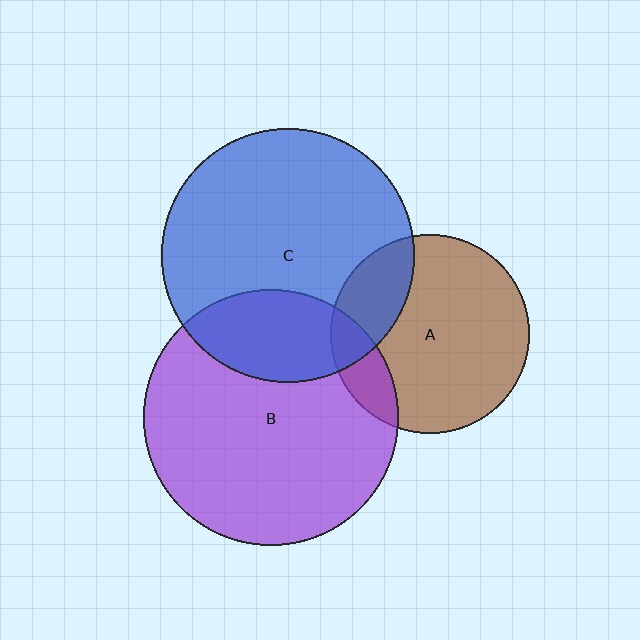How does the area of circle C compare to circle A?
Approximately 1.6 times.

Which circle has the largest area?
Circle B (purple).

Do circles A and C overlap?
Yes.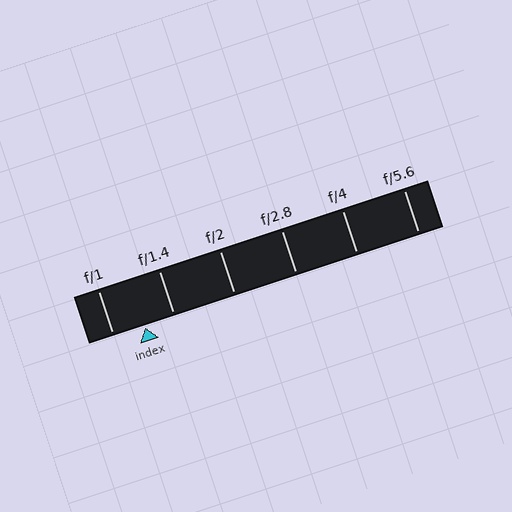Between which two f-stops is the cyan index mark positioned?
The index mark is between f/1 and f/1.4.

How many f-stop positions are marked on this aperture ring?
There are 6 f-stop positions marked.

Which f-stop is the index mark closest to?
The index mark is closest to f/1.4.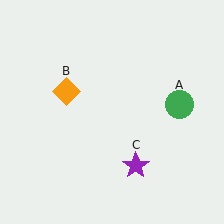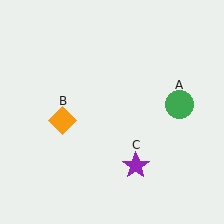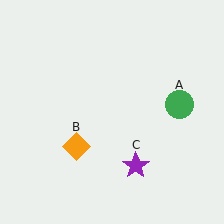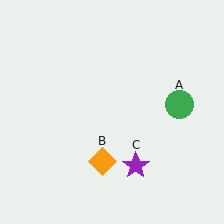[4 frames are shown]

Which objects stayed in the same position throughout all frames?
Green circle (object A) and purple star (object C) remained stationary.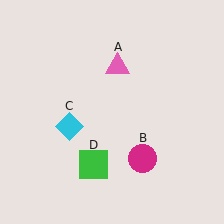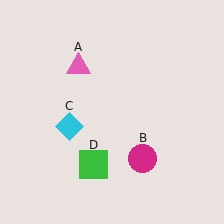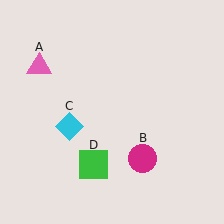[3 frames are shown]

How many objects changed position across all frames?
1 object changed position: pink triangle (object A).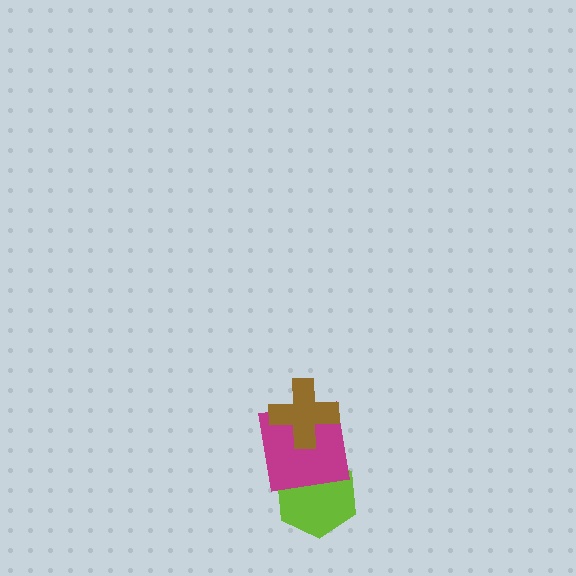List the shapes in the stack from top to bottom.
From top to bottom: the brown cross, the magenta square, the lime hexagon.